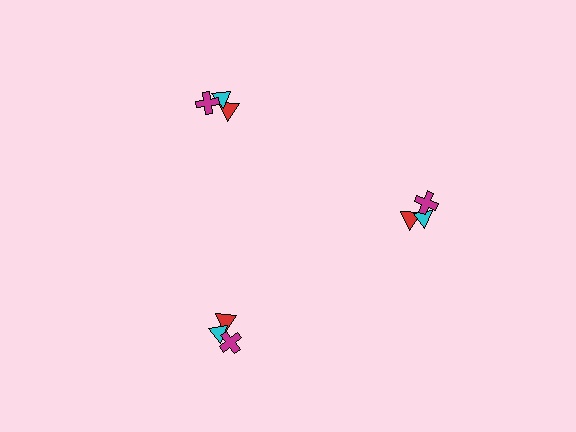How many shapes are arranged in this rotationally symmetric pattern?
There are 9 shapes, arranged in 3 groups of 3.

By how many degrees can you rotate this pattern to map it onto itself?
The pattern maps onto itself every 120 degrees of rotation.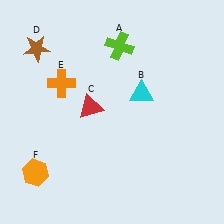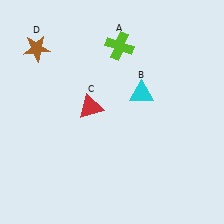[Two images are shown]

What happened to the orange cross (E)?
The orange cross (E) was removed in Image 2. It was in the top-left area of Image 1.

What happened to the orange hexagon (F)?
The orange hexagon (F) was removed in Image 2. It was in the bottom-left area of Image 1.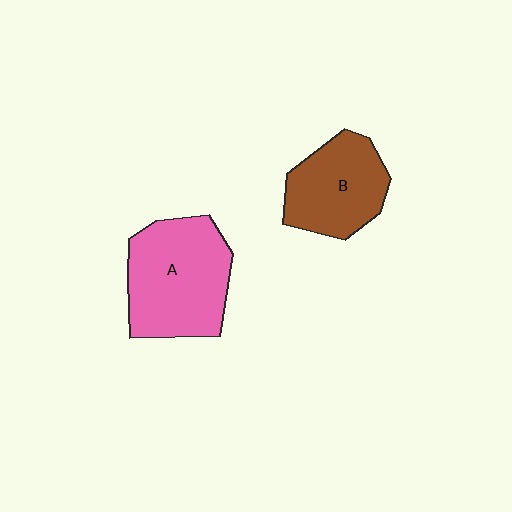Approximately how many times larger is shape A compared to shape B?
Approximately 1.3 times.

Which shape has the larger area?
Shape A (pink).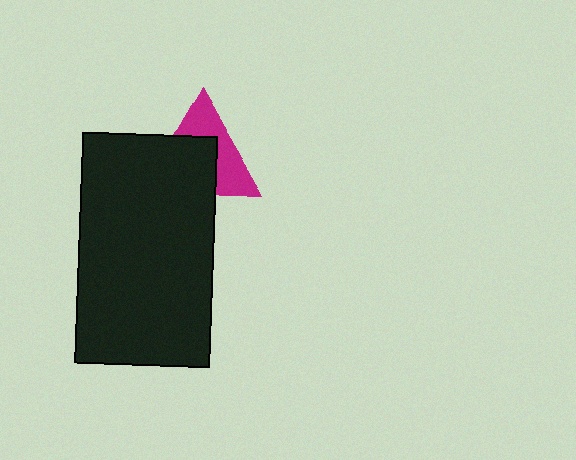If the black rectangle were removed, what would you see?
You would see the complete magenta triangle.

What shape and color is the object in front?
The object in front is a black rectangle.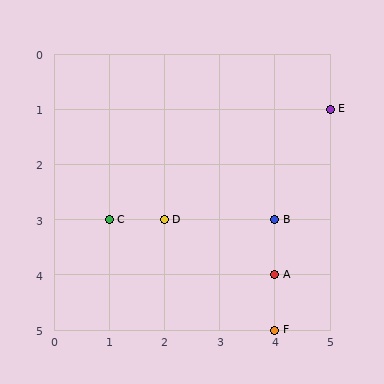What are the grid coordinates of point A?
Point A is at grid coordinates (4, 4).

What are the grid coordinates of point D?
Point D is at grid coordinates (2, 3).